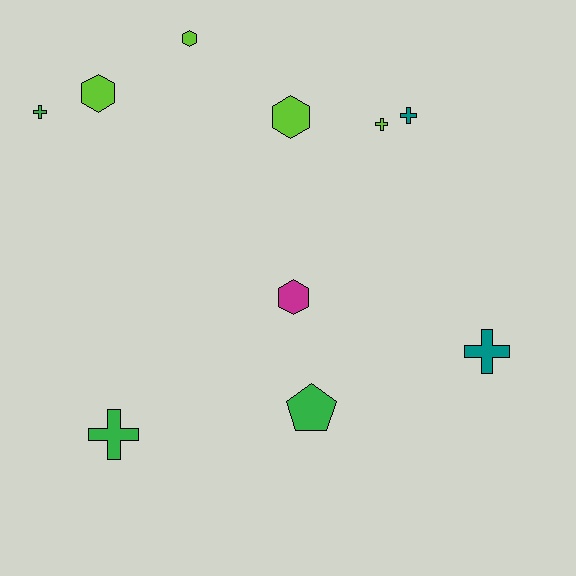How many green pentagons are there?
There is 1 green pentagon.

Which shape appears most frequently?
Cross, with 5 objects.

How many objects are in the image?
There are 10 objects.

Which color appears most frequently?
Lime, with 4 objects.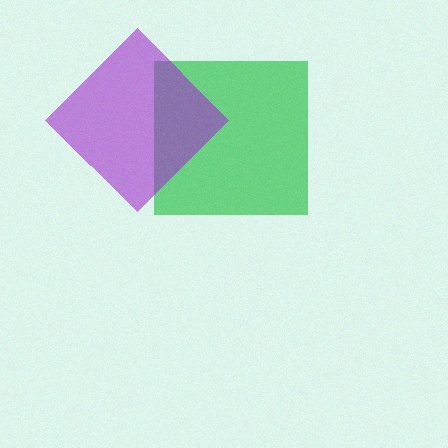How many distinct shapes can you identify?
There are 2 distinct shapes: a green square, a purple diamond.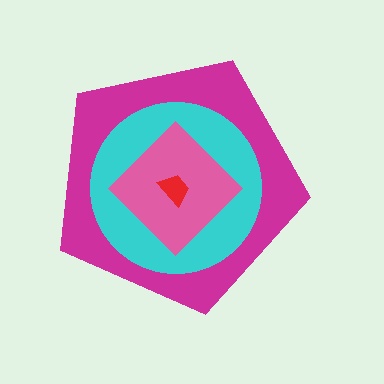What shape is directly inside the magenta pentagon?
The cyan circle.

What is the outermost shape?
The magenta pentagon.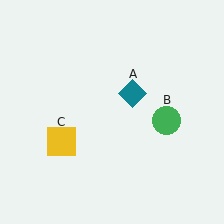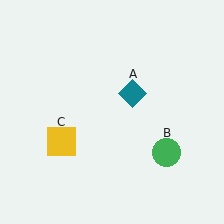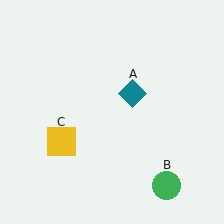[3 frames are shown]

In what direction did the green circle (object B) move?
The green circle (object B) moved down.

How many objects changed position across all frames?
1 object changed position: green circle (object B).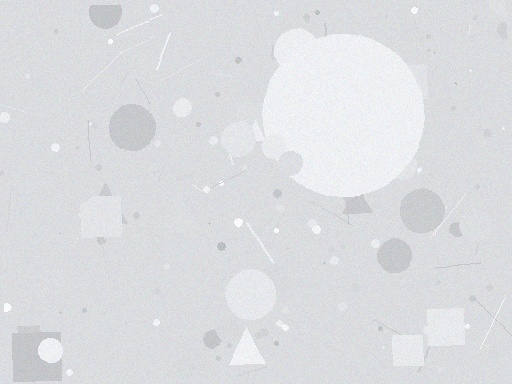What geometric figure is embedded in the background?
A circle is embedded in the background.